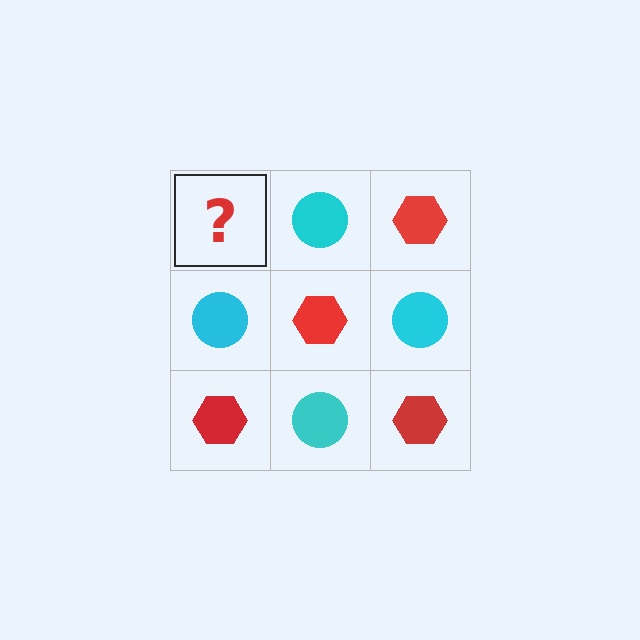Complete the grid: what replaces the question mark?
The question mark should be replaced with a red hexagon.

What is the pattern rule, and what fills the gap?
The rule is that it alternates red hexagon and cyan circle in a checkerboard pattern. The gap should be filled with a red hexagon.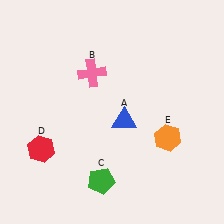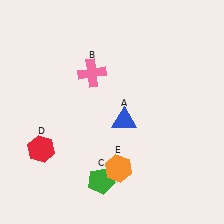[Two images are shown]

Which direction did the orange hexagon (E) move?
The orange hexagon (E) moved left.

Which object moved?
The orange hexagon (E) moved left.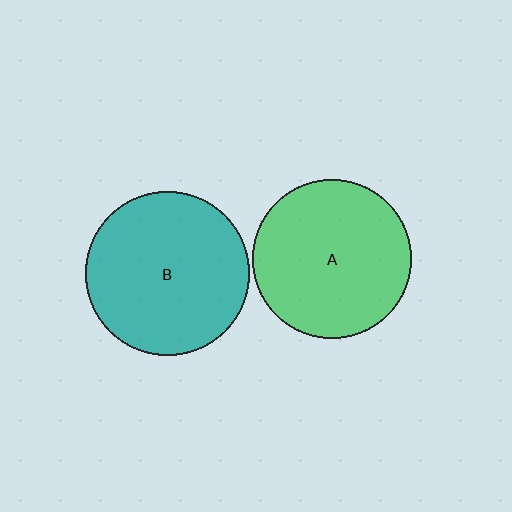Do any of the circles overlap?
No, none of the circles overlap.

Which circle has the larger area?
Circle B (teal).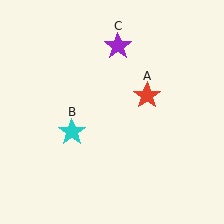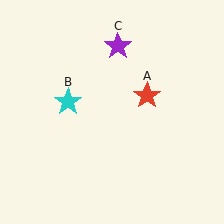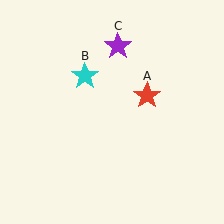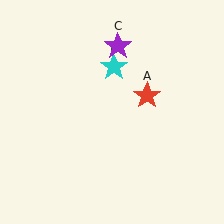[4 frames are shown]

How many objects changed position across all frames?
1 object changed position: cyan star (object B).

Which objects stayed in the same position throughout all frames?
Red star (object A) and purple star (object C) remained stationary.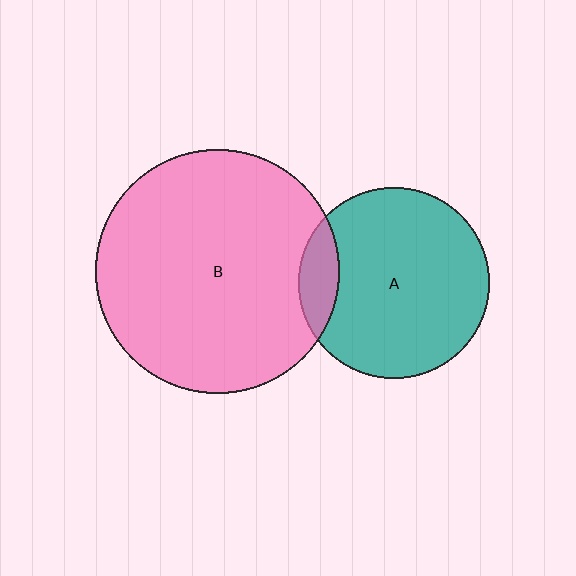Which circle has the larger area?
Circle B (pink).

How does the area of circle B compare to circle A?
Approximately 1.6 times.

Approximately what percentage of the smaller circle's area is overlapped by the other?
Approximately 10%.